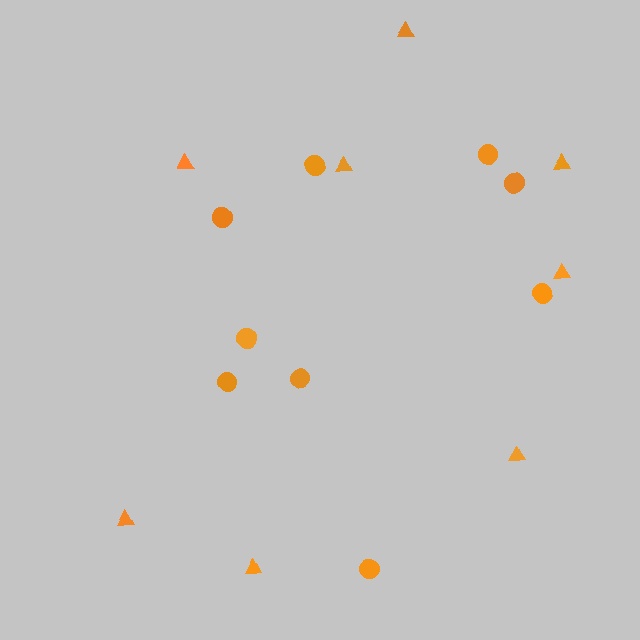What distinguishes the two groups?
There are 2 groups: one group of triangles (8) and one group of circles (9).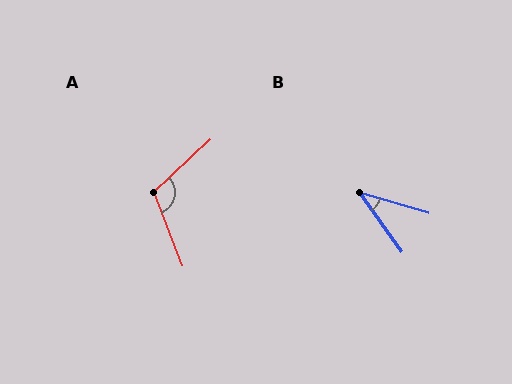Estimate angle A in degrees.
Approximately 112 degrees.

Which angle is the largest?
A, at approximately 112 degrees.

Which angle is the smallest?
B, at approximately 38 degrees.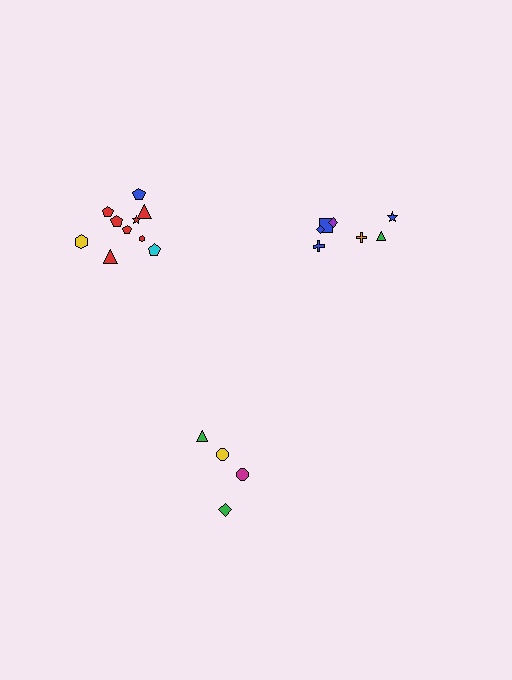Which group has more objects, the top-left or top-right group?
The top-left group.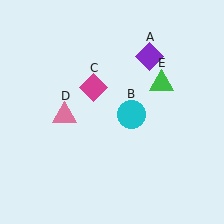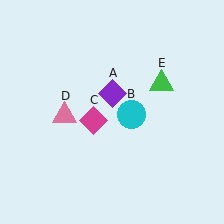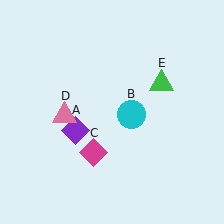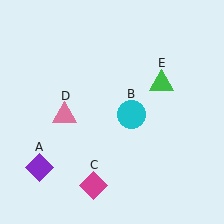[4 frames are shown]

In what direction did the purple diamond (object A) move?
The purple diamond (object A) moved down and to the left.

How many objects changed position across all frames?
2 objects changed position: purple diamond (object A), magenta diamond (object C).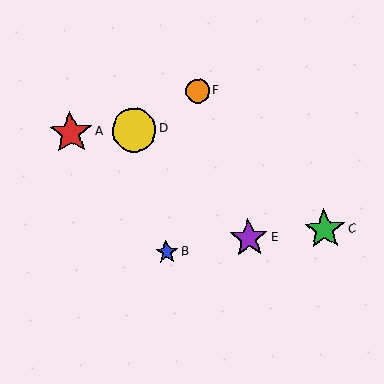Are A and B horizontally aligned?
No, A is at y≈133 and B is at y≈252.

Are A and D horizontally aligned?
Yes, both are at y≈133.